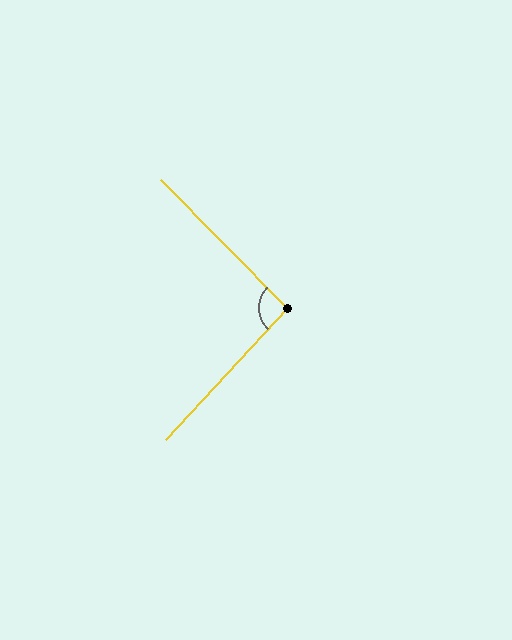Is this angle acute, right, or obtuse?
It is approximately a right angle.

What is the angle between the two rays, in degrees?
Approximately 92 degrees.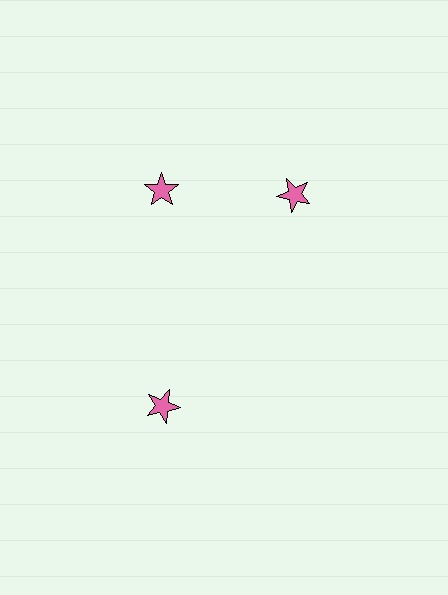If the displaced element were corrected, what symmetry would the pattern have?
It would have 3-fold rotational symmetry — the pattern would map onto itself every 120 degrees.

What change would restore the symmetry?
The symmetry would be restored by rotating it back into even spacing with its neighbors so that all 3 stars sit at equal angles and equal distance from the center.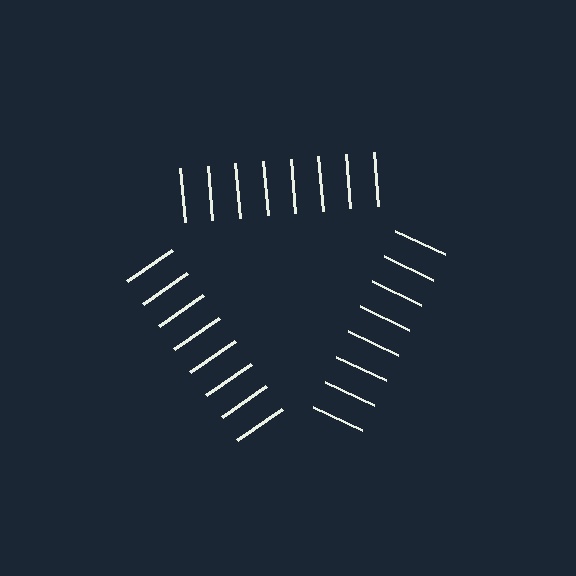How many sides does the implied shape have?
3 sides — the line-ends trace a triangle.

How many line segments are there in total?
24 — 8 along each of the 3 edges.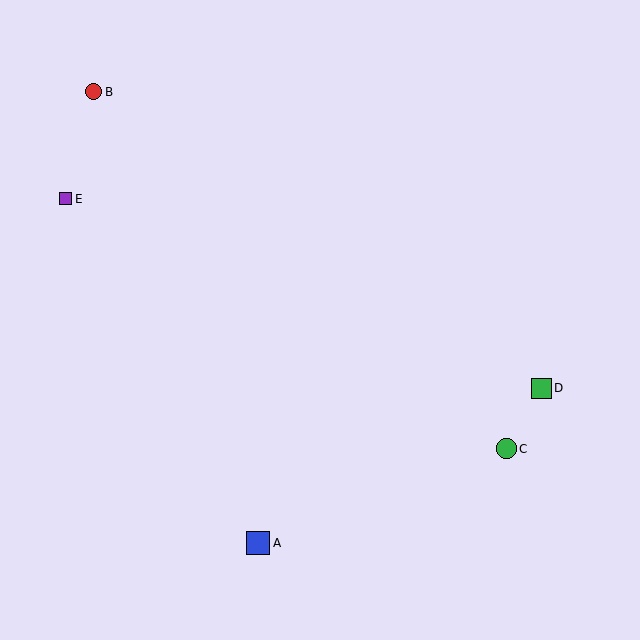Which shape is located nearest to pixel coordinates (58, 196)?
The purple square (labeled E) at (66, 199) is nearest to that location.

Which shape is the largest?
The blue square (labeled A) is the largest.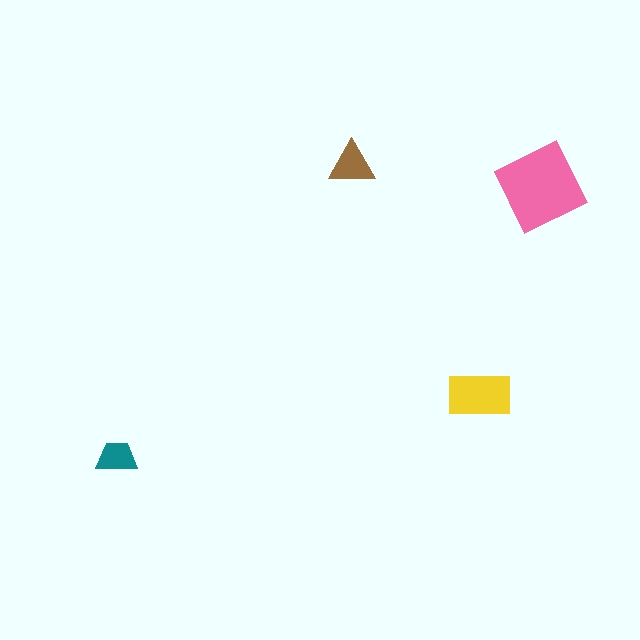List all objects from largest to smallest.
The pink diamond, the yellow rectangle, the brown triangle, the teal trapezoid.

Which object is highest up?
The brown triangle is topmost.